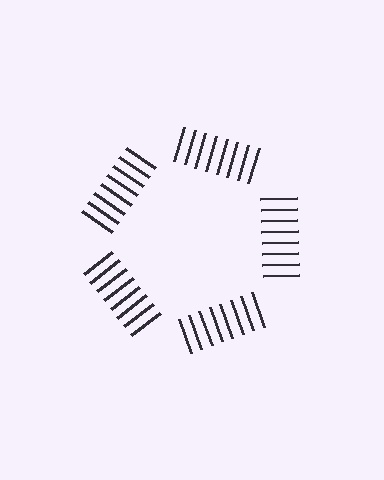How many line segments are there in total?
40 — 8 along each of the 5 edges.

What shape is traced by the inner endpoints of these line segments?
An illusory pentagon — the line segments terminate on its edges but no continuous stroke is drawn.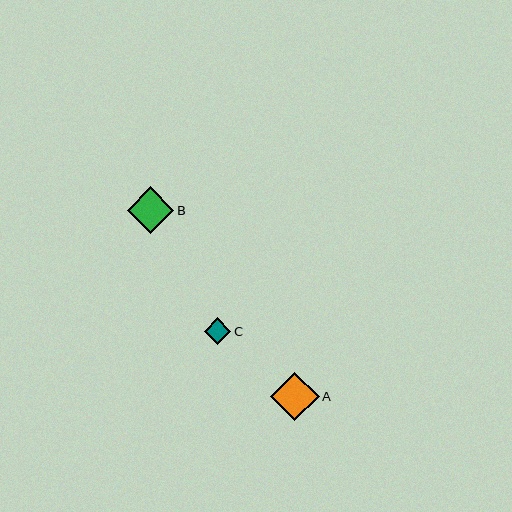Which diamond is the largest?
Diamond A is the largest with a size of approximately 48 pixels.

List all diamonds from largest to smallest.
From largest to smallest: A, B, C.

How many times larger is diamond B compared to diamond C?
Diamond B is approximately 1.7 times the size of diamond C.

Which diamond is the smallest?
Diamond C is the smallest with a size of approximately 27 pixels.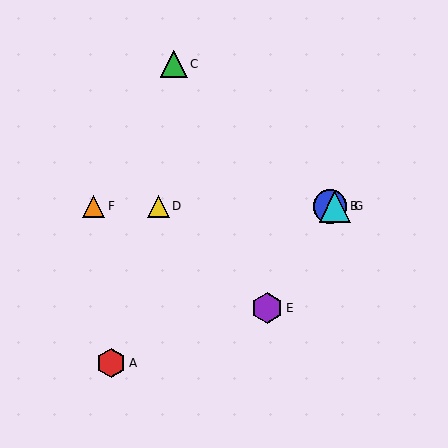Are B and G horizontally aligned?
Yes, both are at y≈206.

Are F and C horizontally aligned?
No, F is at y≈206 and C is at y≈64.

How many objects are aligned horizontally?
4 objects (B, D, F, G) are aligned horizontally.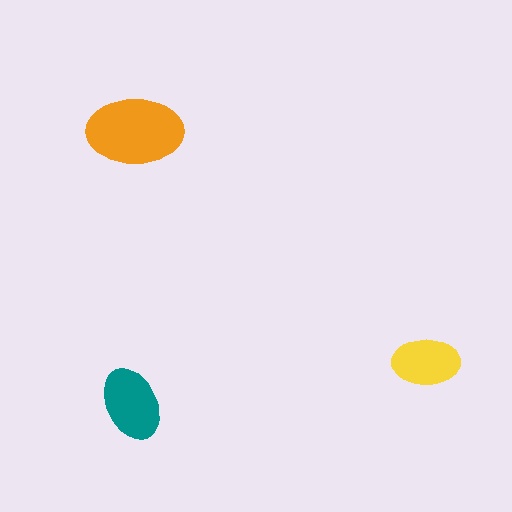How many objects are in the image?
There are 3 objects in the image.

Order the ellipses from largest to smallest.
the orange one, the teal one, the yellow one.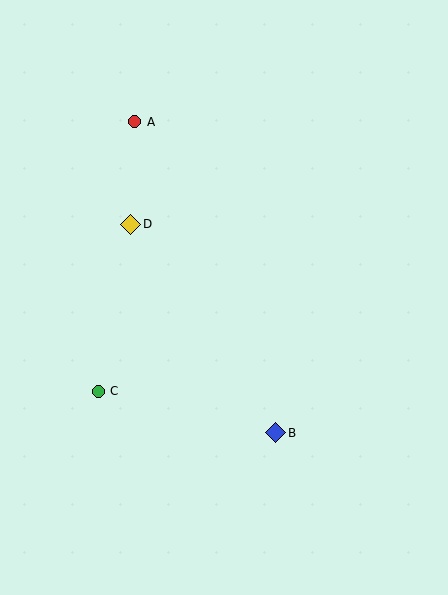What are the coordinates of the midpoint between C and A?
The midpoint between C and A is at (117, 257).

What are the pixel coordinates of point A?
Point A is at (135, 122).